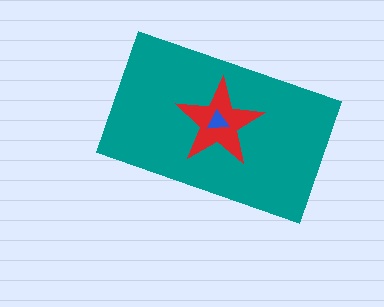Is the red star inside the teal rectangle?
Yes.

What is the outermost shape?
The teal rectangle.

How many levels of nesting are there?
3.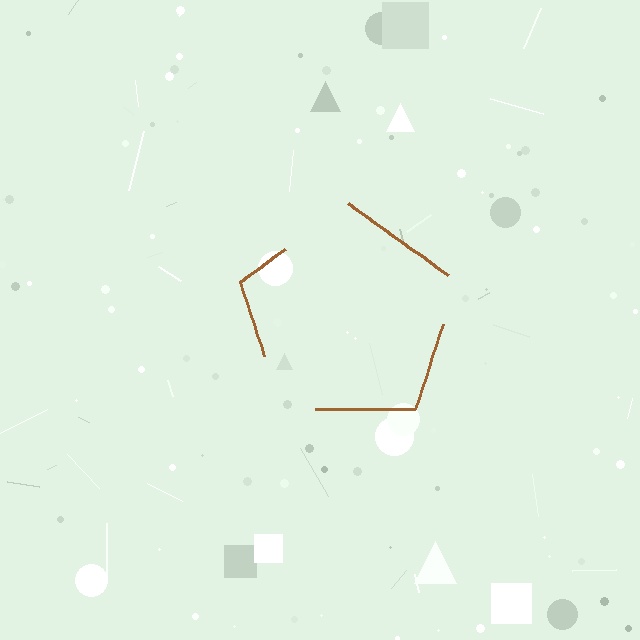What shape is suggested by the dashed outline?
The dashed outline suggests a pentagon.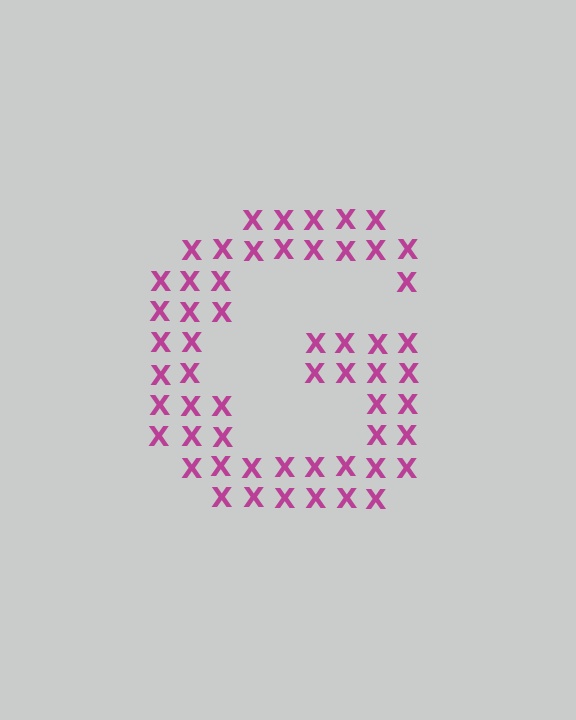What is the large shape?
The large shape is the letter G.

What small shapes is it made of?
It is made of small letter X's.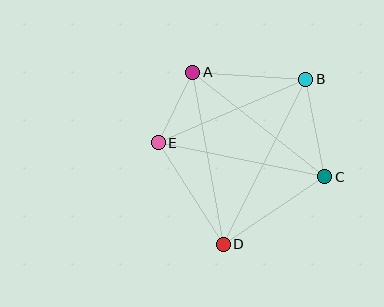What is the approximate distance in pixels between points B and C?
The distance between B and C is approximately 99 pixels.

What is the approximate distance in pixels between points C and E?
The distance between C and E is approximately 170 pixels.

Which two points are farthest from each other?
Points B and D are farthest from each other.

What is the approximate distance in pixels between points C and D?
The distance between C and D is approximately 122 pixels.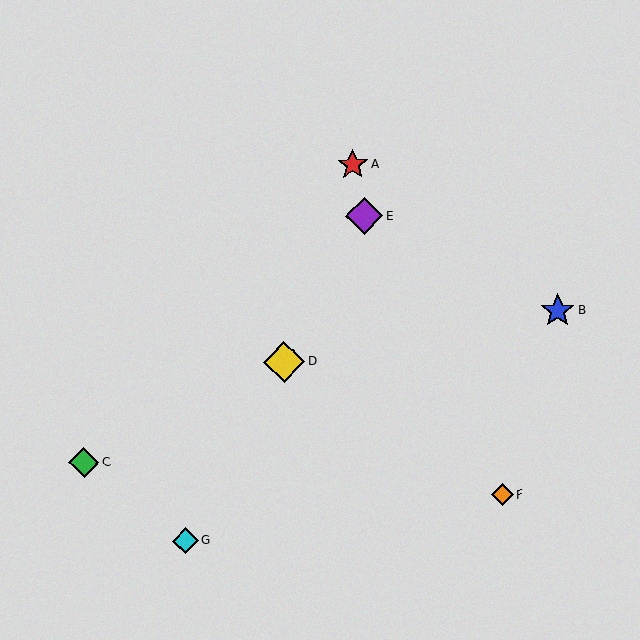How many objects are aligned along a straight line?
3 objects (D, E, G) are aligned along a straight line.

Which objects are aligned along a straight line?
Objects D, E, G are aligned along a straight line.